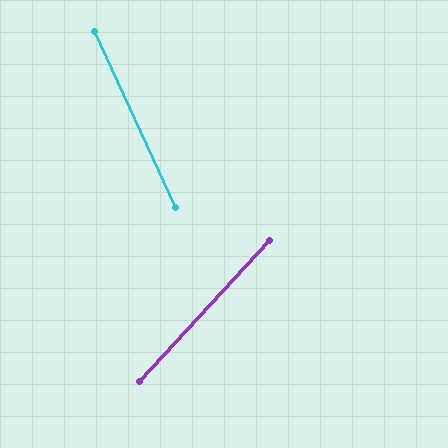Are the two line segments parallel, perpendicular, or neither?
Neither parallel nor perpendicular — they differ by about 67°.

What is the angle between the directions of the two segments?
Approximately 67 degrees.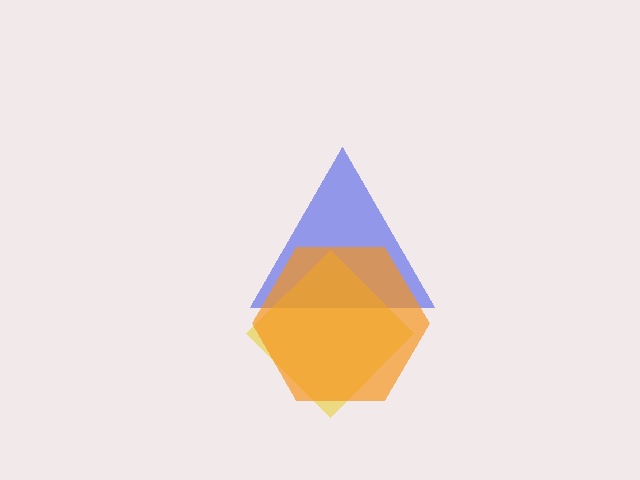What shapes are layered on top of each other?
The layered shapes are: a blue triangle, a yellow diamond, an orange hexagon.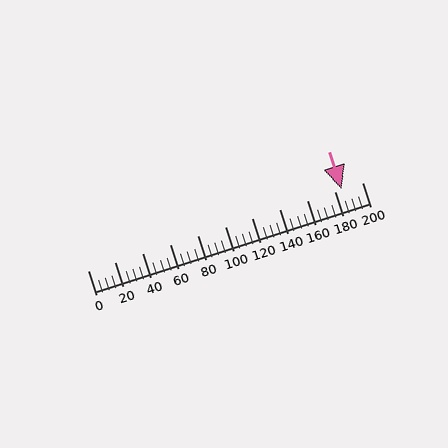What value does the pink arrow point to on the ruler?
The pink arrow points to approximately 185.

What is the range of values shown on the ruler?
The ruler shows values from 0 to 200.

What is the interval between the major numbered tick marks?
The major tick marks are spaced 20 units apart.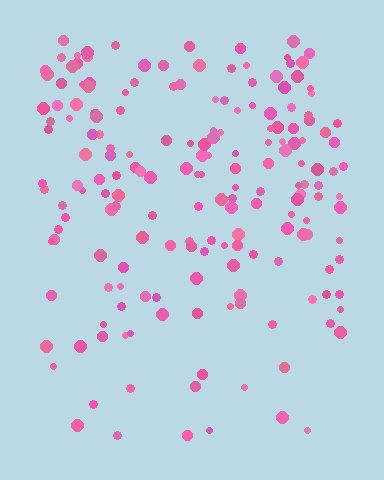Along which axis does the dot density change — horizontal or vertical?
Vertical.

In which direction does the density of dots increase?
From bottom to top, with the top side densest.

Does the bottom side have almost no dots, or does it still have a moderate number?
Still a moderate number, just noticeably fewer than the top.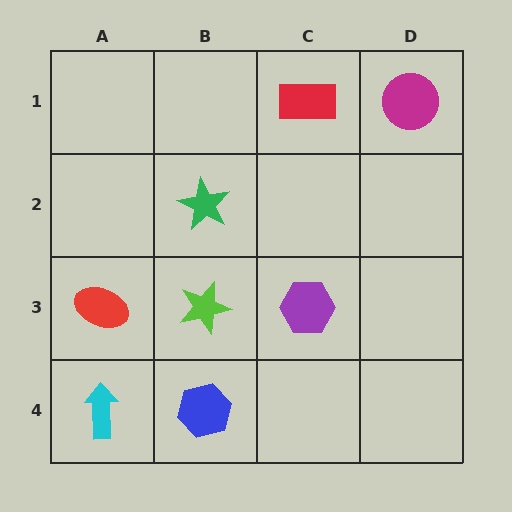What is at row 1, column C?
A red rectangle.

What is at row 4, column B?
A blue hexagon.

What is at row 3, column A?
A red ellipse.